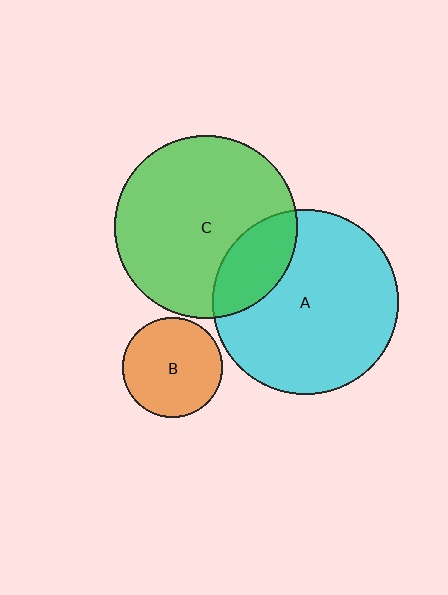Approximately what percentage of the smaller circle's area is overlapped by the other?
Approximately 20%.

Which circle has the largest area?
Circle A (cyan).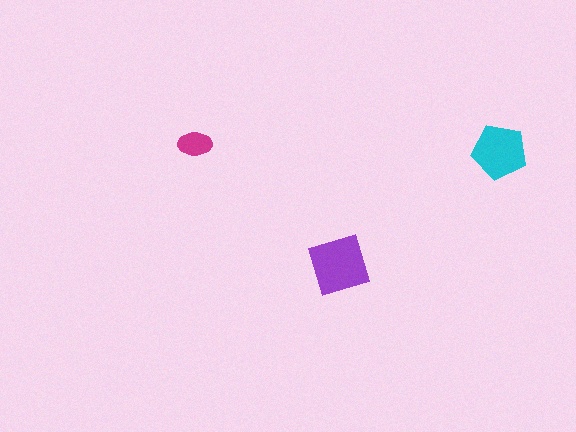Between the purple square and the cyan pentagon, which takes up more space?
The purple square.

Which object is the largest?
The purple square.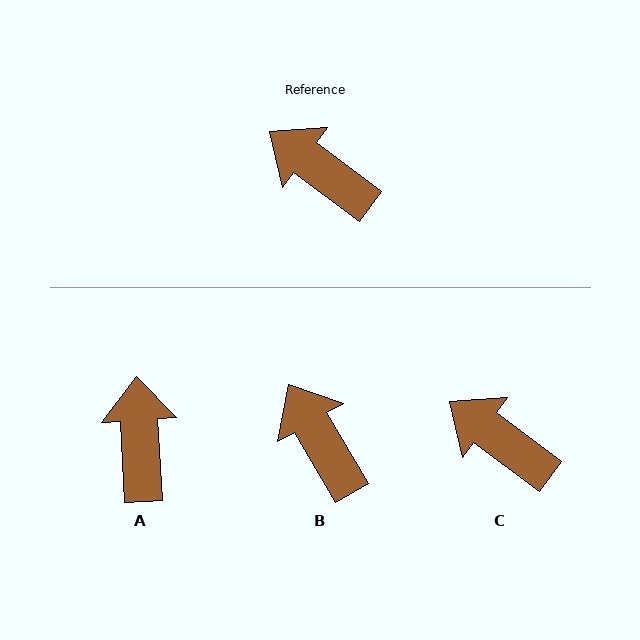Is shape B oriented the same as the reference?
No, it is off by about 23 degrees.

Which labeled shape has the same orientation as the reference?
C.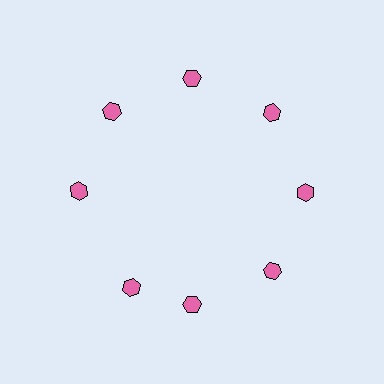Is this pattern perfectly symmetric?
No. The 8 pink hexagons are arranged in a ring, but one element near the 8 o'clock position is rotated out of alignment along the ring, breaking the 8-fold rotational symmetry.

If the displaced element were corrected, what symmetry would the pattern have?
It would have 8-fold rotational symmetry — the pattern would map onto itself every 45 degrees.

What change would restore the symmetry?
The symmetry would be restored by rotating it back into even spacing with its neighbors so that all 8 hexagons sit at equal angles and equal distance from the center.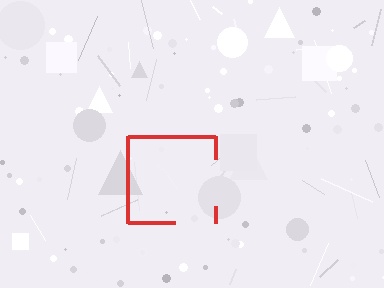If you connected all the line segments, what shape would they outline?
They would outline a square.